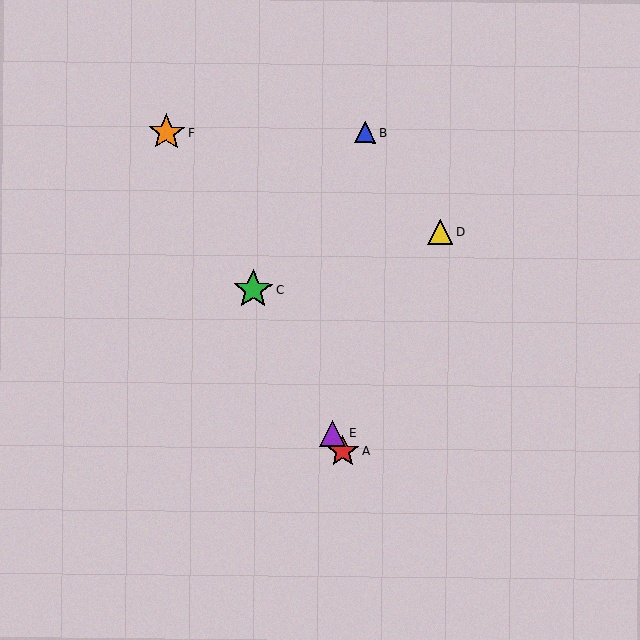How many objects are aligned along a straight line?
4 objects (A, C, E, F) are aligned along a straight line.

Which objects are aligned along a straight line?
Objects A, C, E, F are aligned along a straight line.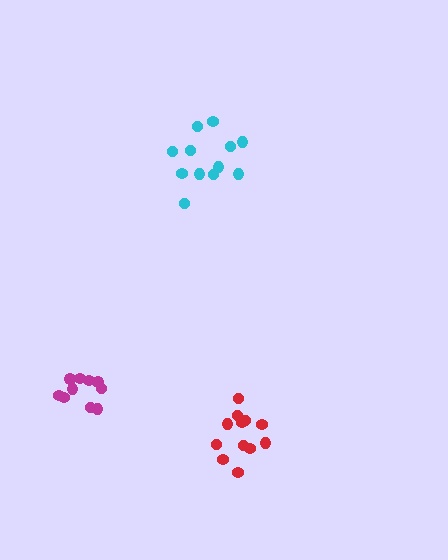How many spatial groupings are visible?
There are 3 spatial groupings.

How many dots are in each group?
Group 1: 12 dots, Group 2: 12 dots, Group 3: 10 dots (34 total).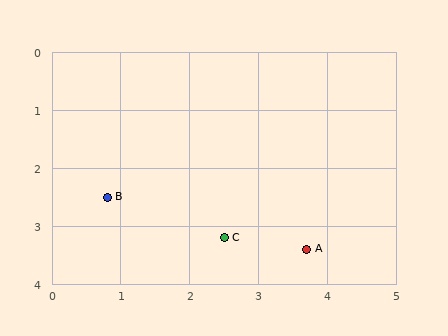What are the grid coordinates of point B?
Point B is at approximately (0.8, 2.5).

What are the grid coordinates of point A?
Point A is at approximately (3.7, 3.4).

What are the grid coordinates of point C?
Point C is at approximately (2.5, 3.2).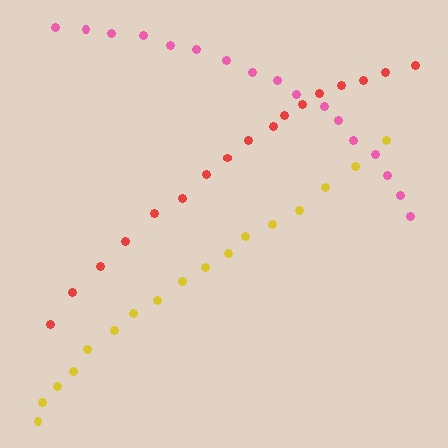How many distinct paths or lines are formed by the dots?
There are 3 distinct paths.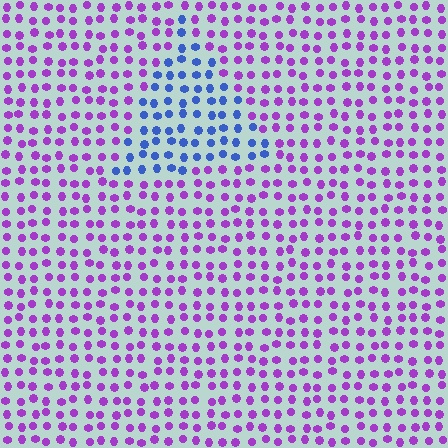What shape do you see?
I see a triangle.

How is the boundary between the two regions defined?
The boundary is defined purely by a slight shift in hue (about 60 degrees). Spacing, size, and orientation are identical on both sides.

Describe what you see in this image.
The image is filled with small purple elements in a uniform arrangement. A triangle-shaped region is visible where the elements are tinted to a slightly different hue, forming a subtle color boundary.